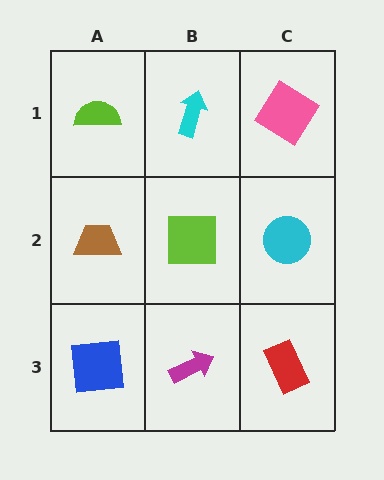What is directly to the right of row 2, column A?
A lime square.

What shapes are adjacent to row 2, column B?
A cyan arrow (row 1, column B), a magenta arrow (row 3, column B), a brown trapezoid (row 2, column A), a cyan circle (row 2, column C).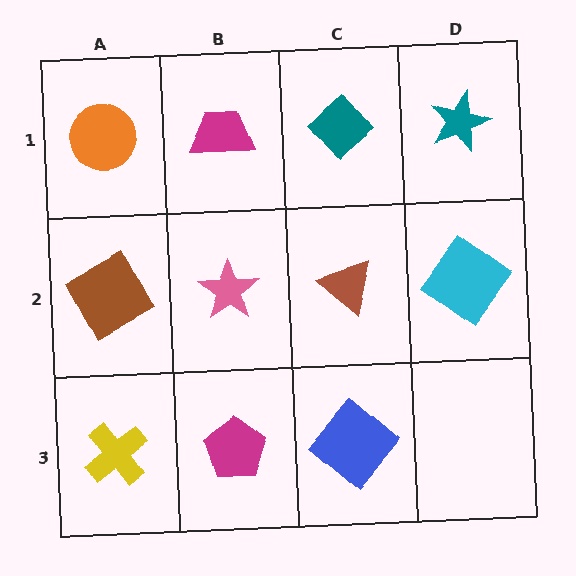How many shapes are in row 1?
4 shapes.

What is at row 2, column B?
A pink star.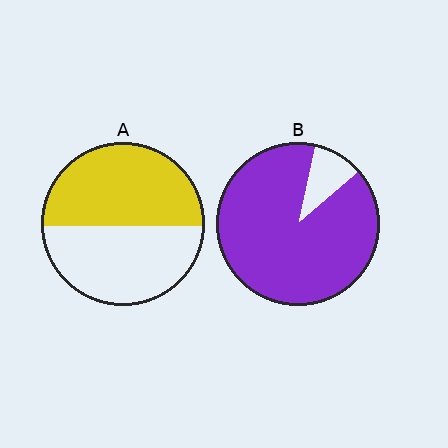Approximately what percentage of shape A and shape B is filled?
A is approximately 50% and B is approximately 90%.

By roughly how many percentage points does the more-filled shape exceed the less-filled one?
By roughly 40 percentage points (B over A).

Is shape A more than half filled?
Roughly half.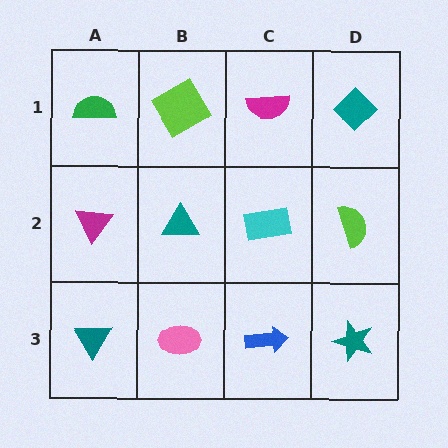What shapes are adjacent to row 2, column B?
A lime diamond (row 1, column B), a pink ellipse (row 3, column B), a magenta triangle (row 2, column A), a cyan rectangle (row 2, column C).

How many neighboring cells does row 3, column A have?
2.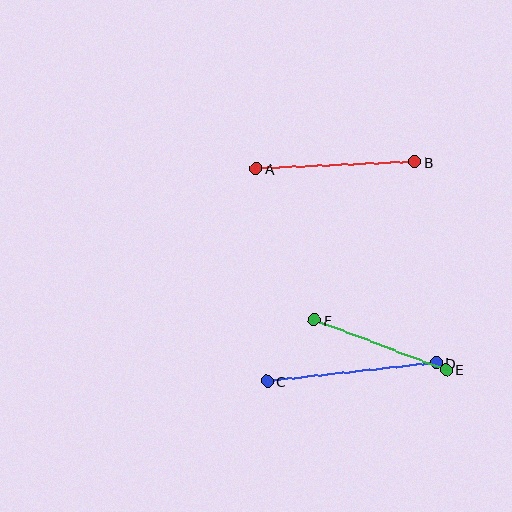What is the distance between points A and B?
The distance is approximately 159 pixels.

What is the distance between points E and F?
The distance is approximately 141 pixels.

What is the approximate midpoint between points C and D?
The midpoint is at approximately (352, 372) pixels.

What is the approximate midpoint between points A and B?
The midpoint is at approximately (335, 165) pixels.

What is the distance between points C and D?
The distance is approximately 170 pixels.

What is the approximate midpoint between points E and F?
The midpoint is at approximately (380, 345) pixels.